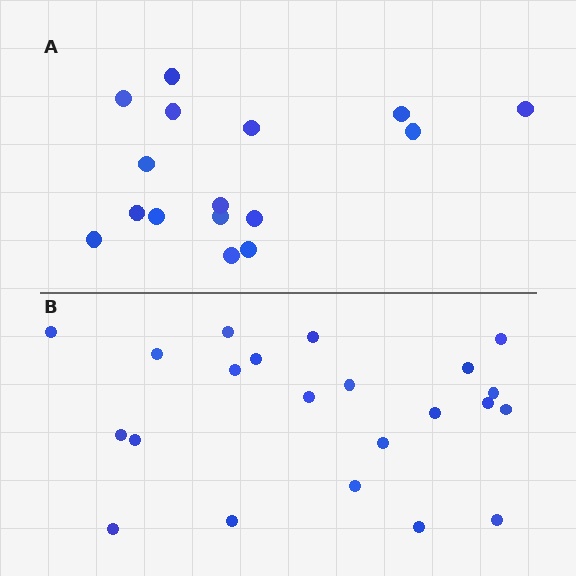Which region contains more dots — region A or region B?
Region B (the bottom region) has more dots.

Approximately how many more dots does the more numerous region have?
Region B has about 6 more dots than region A.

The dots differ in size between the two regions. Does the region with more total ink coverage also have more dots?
No. Region A has more total ink coverage because its dots are larger, but region B actually contains more individual dots. Total area can be misleading — the number of items is what matters here.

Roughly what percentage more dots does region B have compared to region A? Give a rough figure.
About 40% more.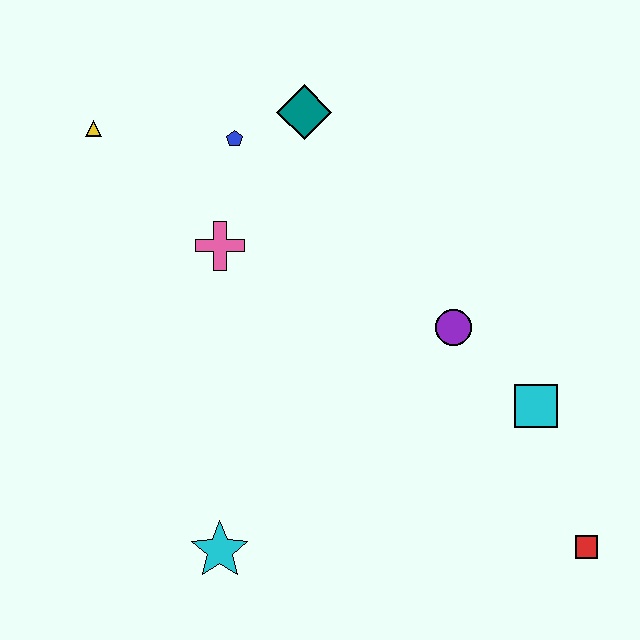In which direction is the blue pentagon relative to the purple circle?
The blue pentagon is to the left of the purple circle.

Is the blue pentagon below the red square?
No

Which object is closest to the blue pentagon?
The teal diamond is closest to the blue pentagon.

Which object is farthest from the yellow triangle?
The red square is farthest from the yellow triangle.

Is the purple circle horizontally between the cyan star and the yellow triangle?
No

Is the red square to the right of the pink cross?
Yes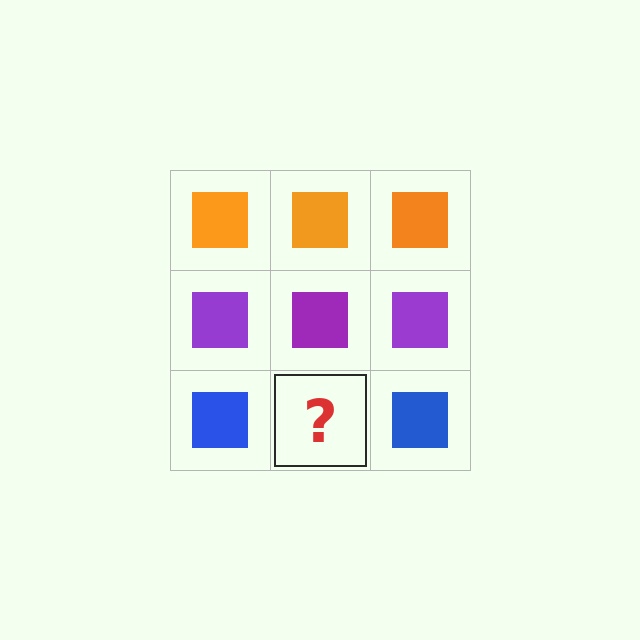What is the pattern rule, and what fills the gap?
The rule is that each row has a consistent color. The gap should be filled with a blue square.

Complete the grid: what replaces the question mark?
The question mark should be replaced with a blue square.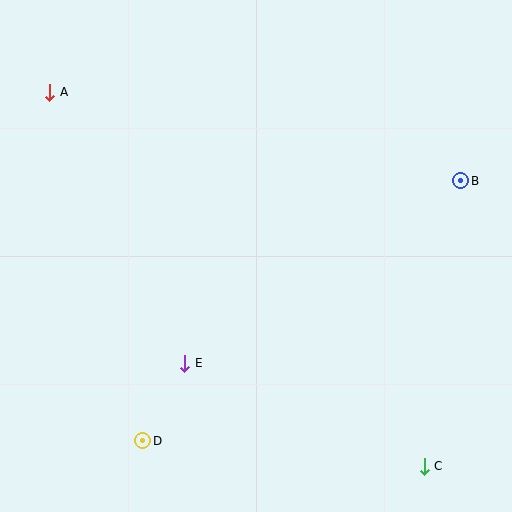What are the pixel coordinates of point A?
Point A is at (50, 92).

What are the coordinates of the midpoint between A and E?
The midpoint between A and E is at (117, 228).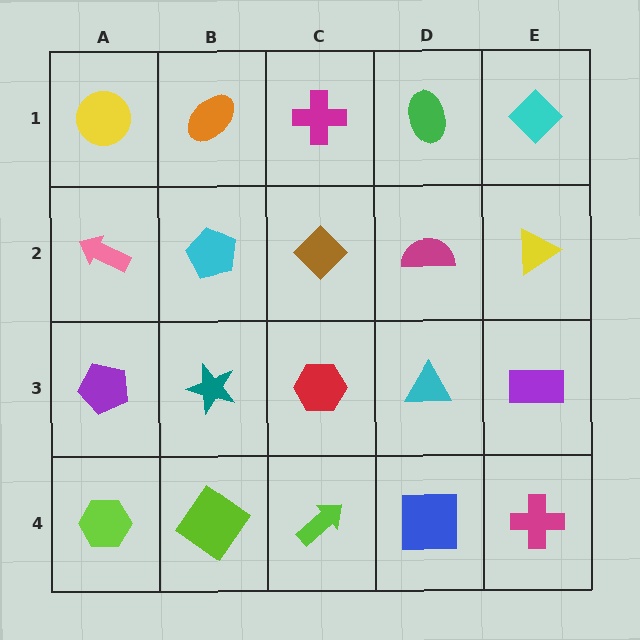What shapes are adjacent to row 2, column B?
An orange ellipse (row 1, column B), a teal star (row 3, column B), a pink arrow (row 2, column A), a brown diamond (row 2, column C).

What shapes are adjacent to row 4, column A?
A purple pentagon (row 3, column A), a lime diamond (row 4, column B).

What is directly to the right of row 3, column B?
A red hexagon.